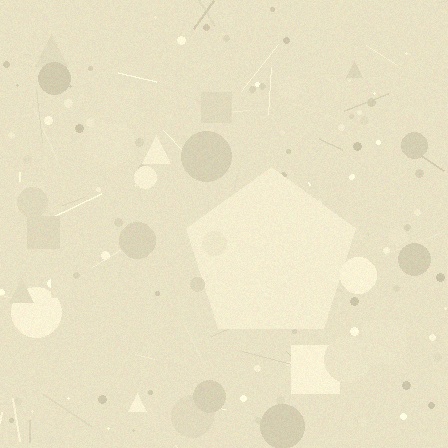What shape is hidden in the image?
A pentagon is hidden in the image.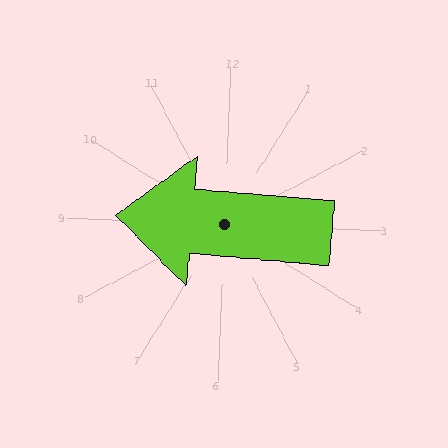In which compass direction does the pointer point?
West.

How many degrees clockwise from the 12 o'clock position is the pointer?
Approximately 273 degrees.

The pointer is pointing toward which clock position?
Roughly 9 o'clock.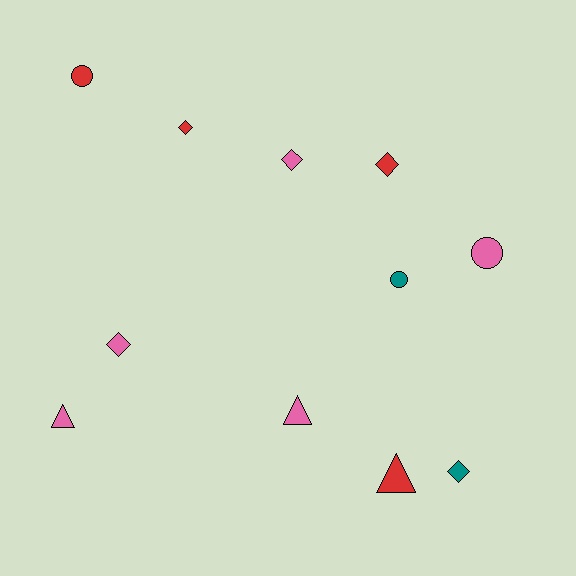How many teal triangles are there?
There are no teal triangles.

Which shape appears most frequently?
Diamond, with 5 objects.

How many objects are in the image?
There are 11 objects.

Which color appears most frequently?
Pink, with 5 objects.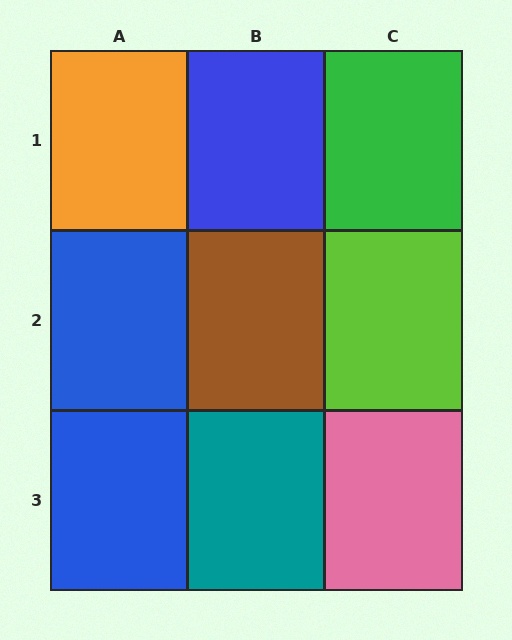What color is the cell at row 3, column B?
Teal.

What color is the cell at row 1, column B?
Blue.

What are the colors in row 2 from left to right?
Blue, brown, lime.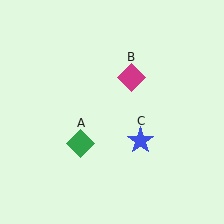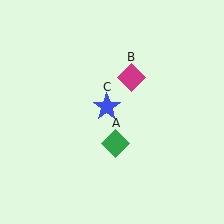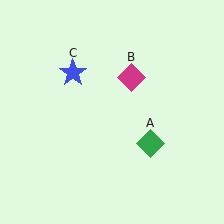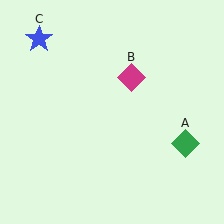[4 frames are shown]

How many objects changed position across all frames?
2 objects changed position: green diamond (object A), blue star (object C).